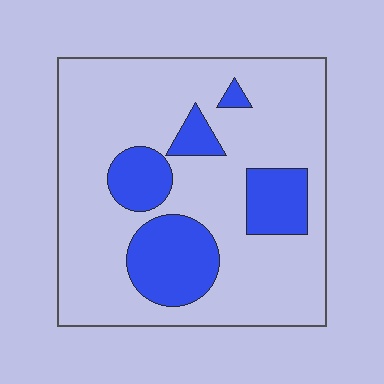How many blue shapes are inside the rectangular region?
5.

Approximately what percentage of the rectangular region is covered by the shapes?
Approximately 25%.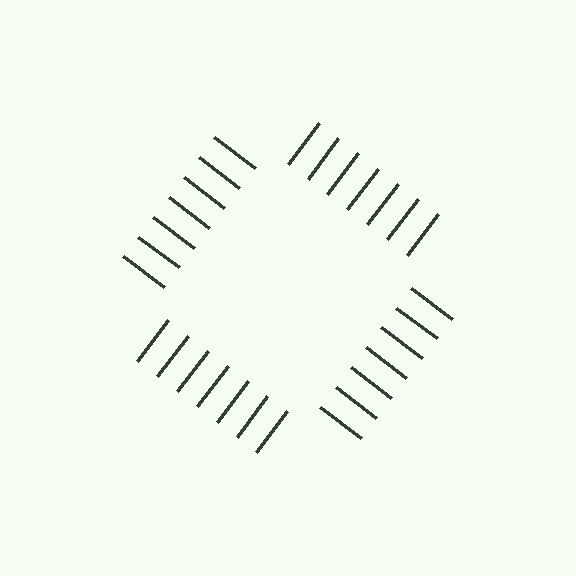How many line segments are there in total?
28 — 7 along each of the 4 edges.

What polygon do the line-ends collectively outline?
An illusory square — the line segments terminate on its edges but no continuous stroke is drawn.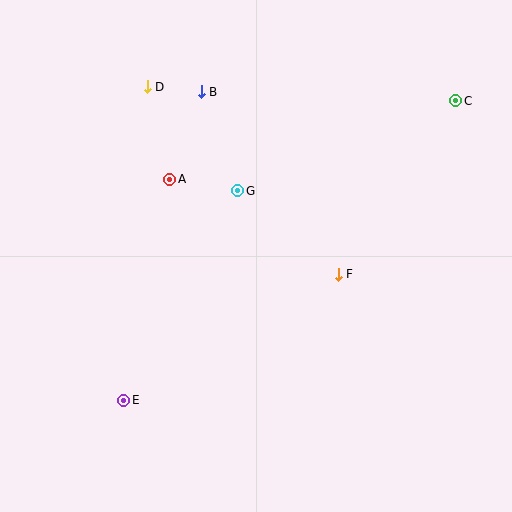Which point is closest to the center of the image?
Point G at (238, 191) is closest to the center.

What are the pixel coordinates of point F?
Point F is at (338, 274).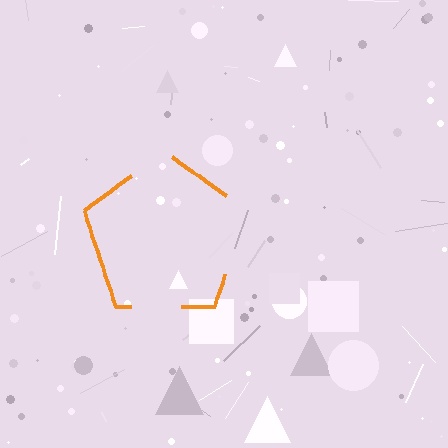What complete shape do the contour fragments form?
The contour fragments form a pentagon.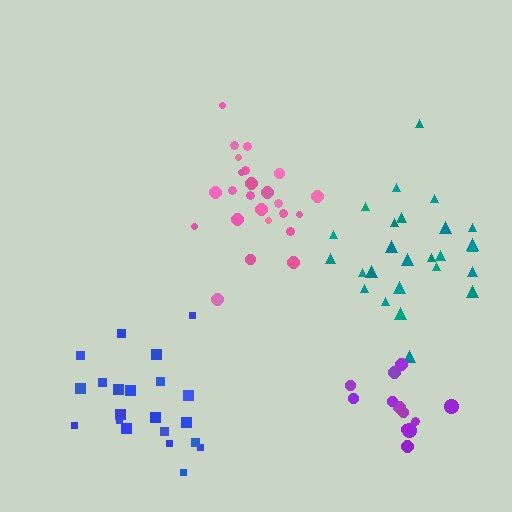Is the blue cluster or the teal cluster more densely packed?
Blue.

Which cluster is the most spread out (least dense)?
Teal.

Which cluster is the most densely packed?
Purple.